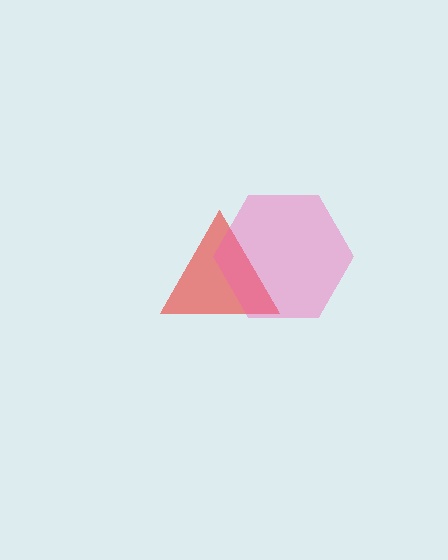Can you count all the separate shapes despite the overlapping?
Yes, there are 2 separate shapes.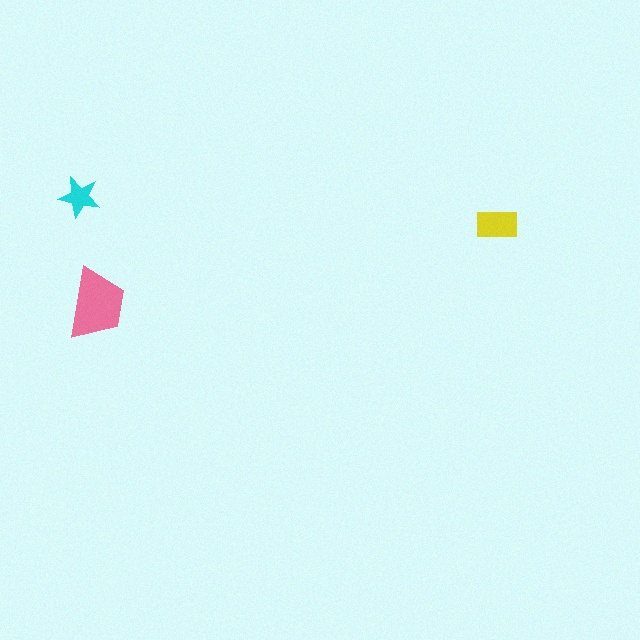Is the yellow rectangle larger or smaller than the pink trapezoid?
Smaller.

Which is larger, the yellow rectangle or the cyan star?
The yellow rectangle.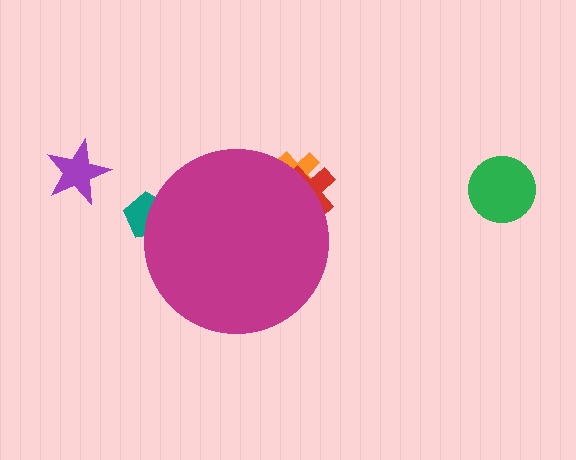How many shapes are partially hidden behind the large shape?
3 shapes are partially hidden.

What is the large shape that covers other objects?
A magenta circle.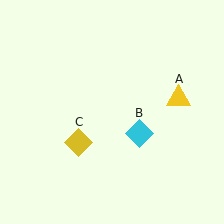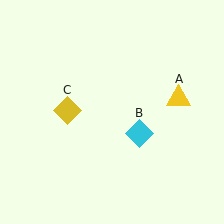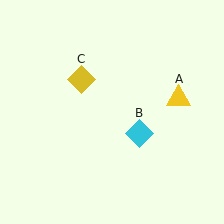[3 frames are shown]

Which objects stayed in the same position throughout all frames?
Yellow triangle (object A) and cyan diamond (object B) remained stationary.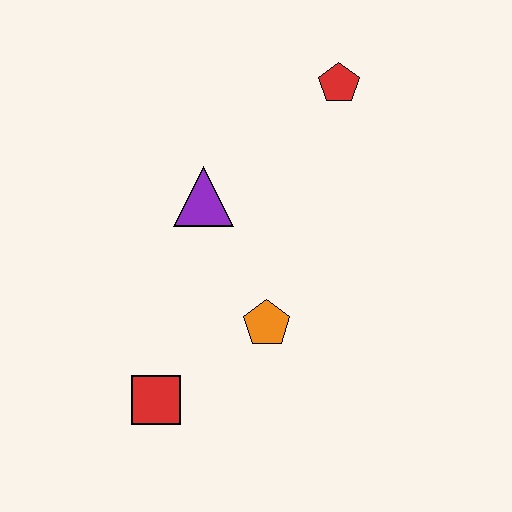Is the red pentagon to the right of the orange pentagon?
Yes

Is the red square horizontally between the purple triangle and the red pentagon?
No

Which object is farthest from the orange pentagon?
The red pentagon is farthest from the orange pentagon.